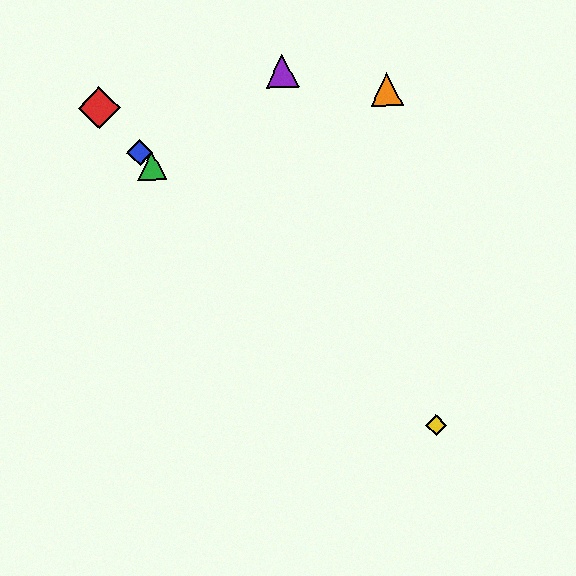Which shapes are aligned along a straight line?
The red diamond, the blue diamond, the green triangle are aligned along a straight line.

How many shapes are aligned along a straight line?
3 shapes (the red diamond, the blue diamond, the green triangle) are aligned along a straight line.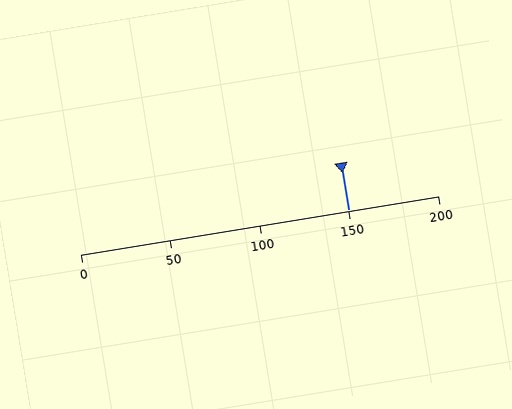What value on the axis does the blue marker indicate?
The marker indicates approximately 150.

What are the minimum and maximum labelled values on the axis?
The axis runs from 0 to 200.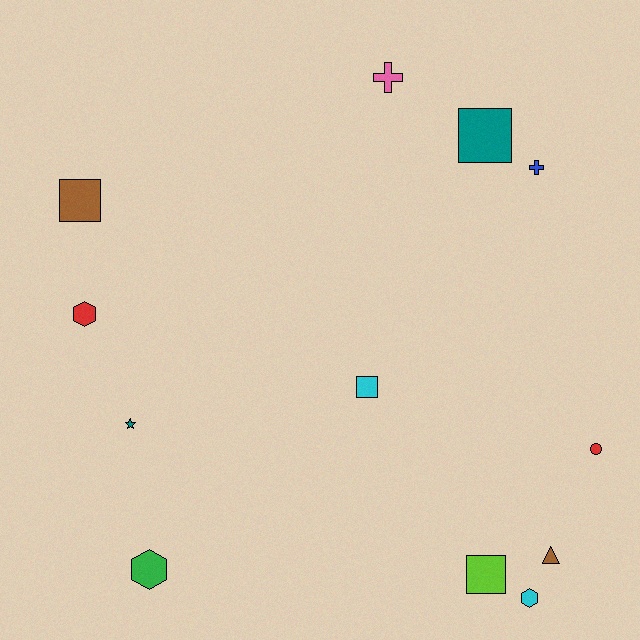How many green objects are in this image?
There is 1 green object.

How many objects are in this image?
There are 12 objects.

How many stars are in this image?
There is 1 star.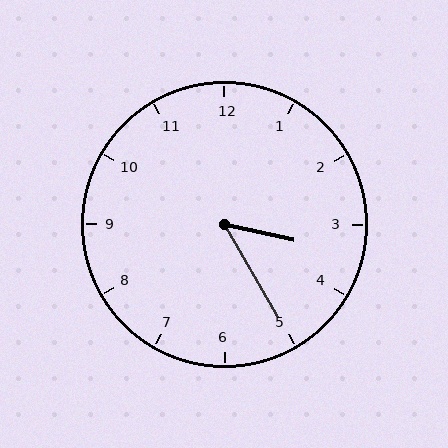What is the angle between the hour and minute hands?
Approximately 48 degrees.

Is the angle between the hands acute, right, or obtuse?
It is acute.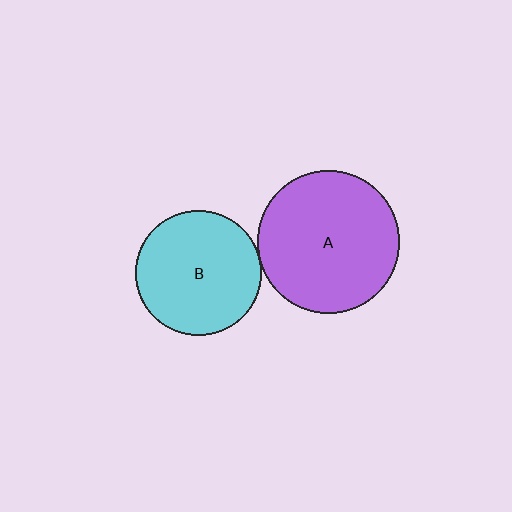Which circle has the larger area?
Circle A (purple).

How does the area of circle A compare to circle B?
Approximately 1.3 times.